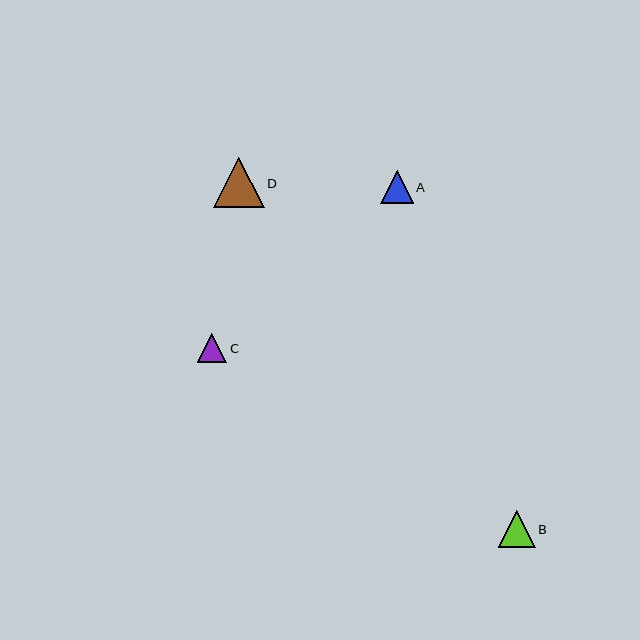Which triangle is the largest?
Triangle D is the largest with a size of approximately 51 pixels.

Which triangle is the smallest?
Triangle C is the smallest with a size of approximately 29 pixels.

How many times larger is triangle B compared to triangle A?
Triangle B is approximately 1.1 times the size of triangle A.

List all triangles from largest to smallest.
From largest to smallest: D, B, A, C.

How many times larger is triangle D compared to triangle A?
Triangle D is approximately 1.5 times the size of triangle A.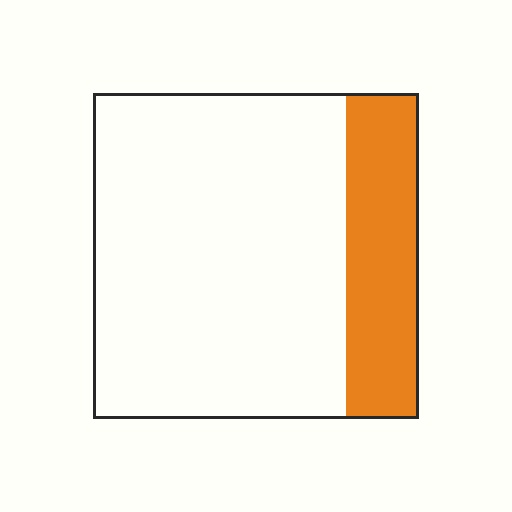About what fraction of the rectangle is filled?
About one fifth (1/5).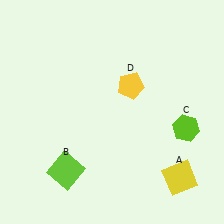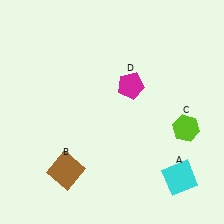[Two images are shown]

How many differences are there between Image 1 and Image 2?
There are 3 differences between the two images.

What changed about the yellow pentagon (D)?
In Image 1, D is yellow. In Image 2, it changed to magenta.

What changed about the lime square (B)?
In Image 1, B is lime. In Image 2, it changed to brown.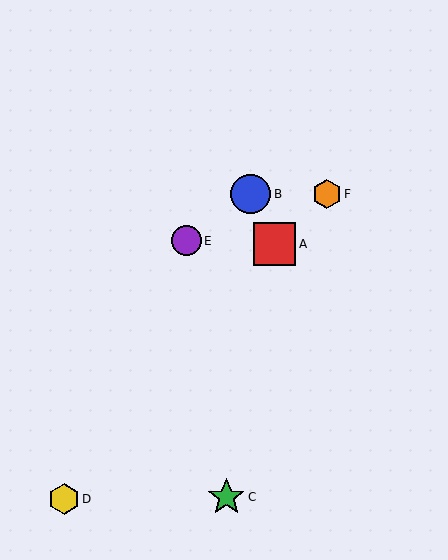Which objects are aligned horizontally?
Objects B, F are aligned horizontally.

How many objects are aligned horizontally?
2 objects (B, F) are aligned horizontally.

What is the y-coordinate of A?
Object A is at y≈244.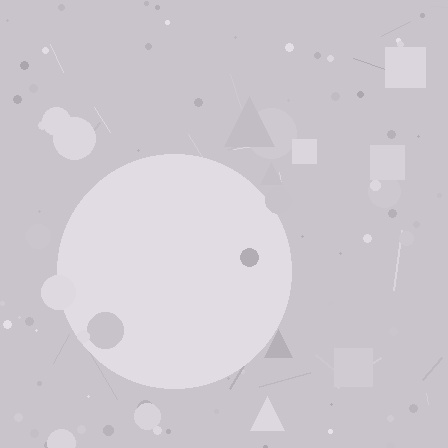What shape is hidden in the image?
A circle is hidden in the image.